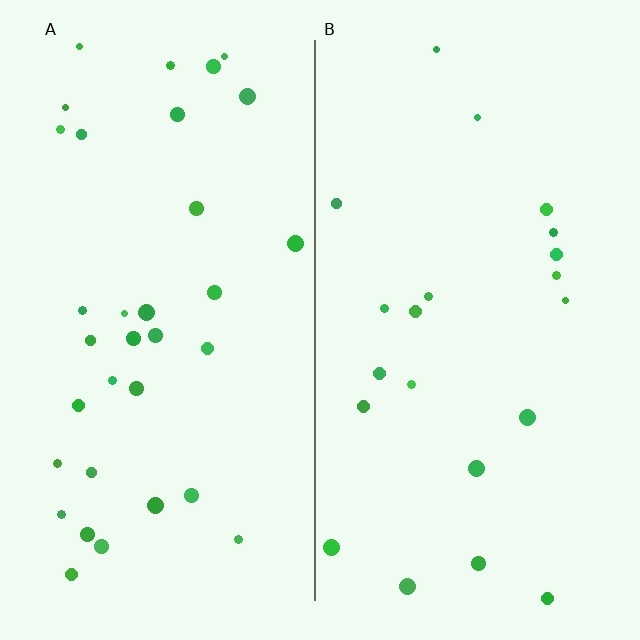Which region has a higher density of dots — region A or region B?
A (the left).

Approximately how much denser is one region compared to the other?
Approximately 1.6× — region A over region B.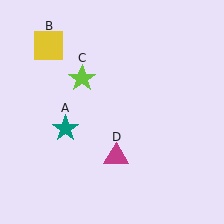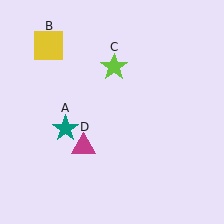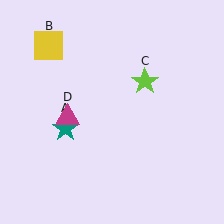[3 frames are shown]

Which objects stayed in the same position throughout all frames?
Teal star (object A) and yellow square (object B) remained stationary.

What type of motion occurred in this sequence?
The lime star (object C), magenta triangle (object D) rotated clockwise around the center of the scene.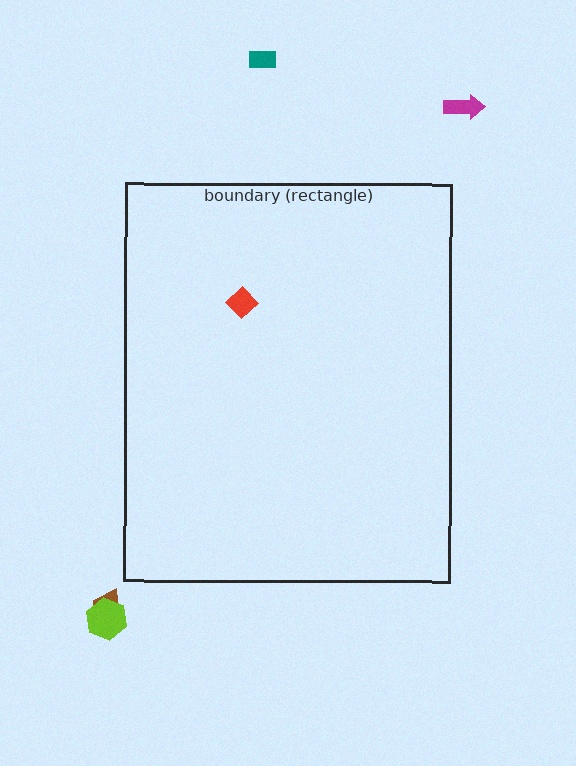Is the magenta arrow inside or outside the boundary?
Outside.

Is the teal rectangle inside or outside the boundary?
Outside.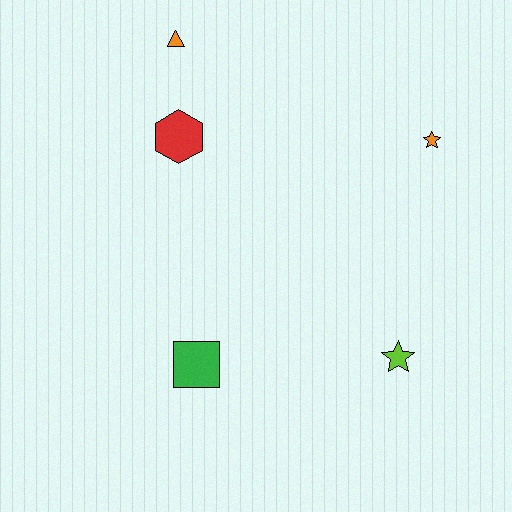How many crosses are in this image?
There are no crosses.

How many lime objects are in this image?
There is 1 lime object.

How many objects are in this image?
There are 5 objects.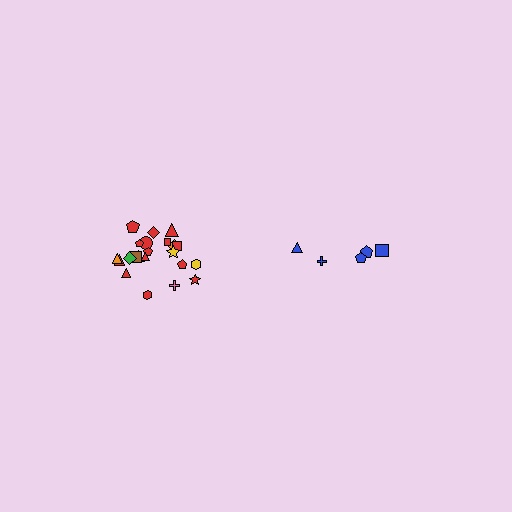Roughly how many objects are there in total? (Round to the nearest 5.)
Roughly 25 objects in total.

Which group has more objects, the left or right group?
The left group.